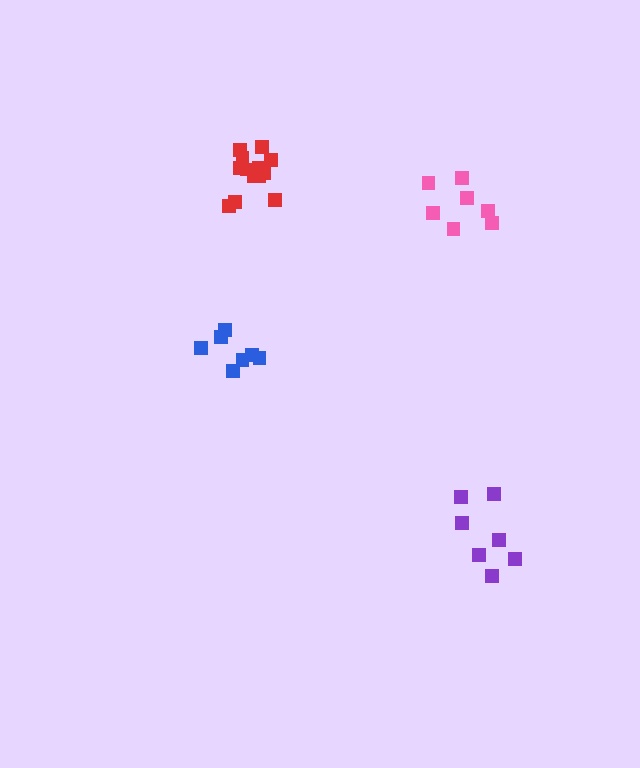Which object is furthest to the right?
The purple cluster is rightmost.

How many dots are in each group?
Group 1: 13 dots, Group 2: 7 dots, Group 3: 7 dots, Group 4: 7 dots (34 total).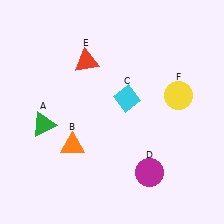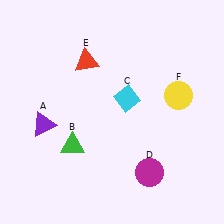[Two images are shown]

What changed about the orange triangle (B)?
In Image 1, B is orange. In Image 2, it changed to green.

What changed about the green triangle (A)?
In Image 1, A is green. In Image 2, it changed to purple.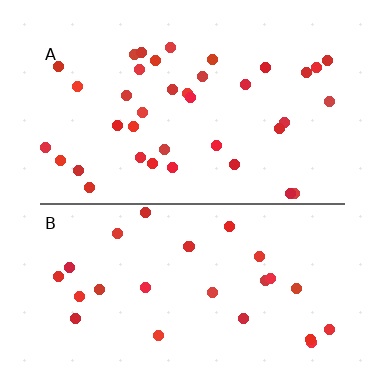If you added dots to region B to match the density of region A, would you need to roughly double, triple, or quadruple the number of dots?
Approximately double.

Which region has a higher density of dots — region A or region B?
A (the top).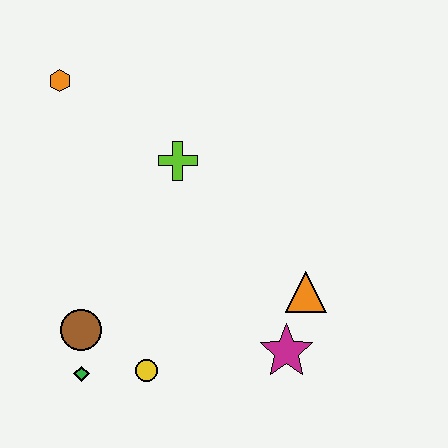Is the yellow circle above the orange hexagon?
No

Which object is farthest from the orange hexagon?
The magenta star is farthest from the orange hexagon.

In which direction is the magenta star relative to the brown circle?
The magenta star is to the right of the brown circle.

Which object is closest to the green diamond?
The brown circle is closest to the green diamond.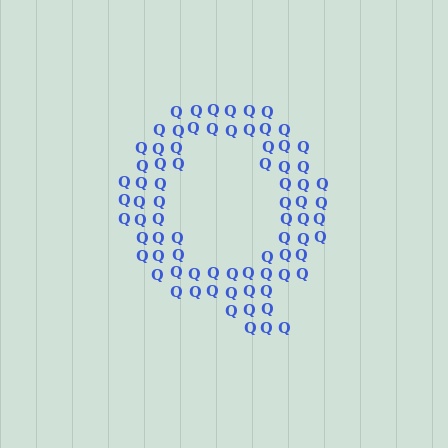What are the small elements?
The small elements are letter Q's.